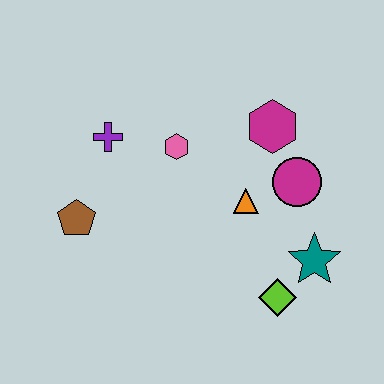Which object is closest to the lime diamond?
The teal star is closest to the lime diamond.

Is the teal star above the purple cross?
No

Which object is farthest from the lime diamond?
The purple cross is farthest from the lime diamond.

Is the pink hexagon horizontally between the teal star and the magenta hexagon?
No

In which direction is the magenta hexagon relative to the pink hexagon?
The magenta hexagon is to the right of the pink hexagon.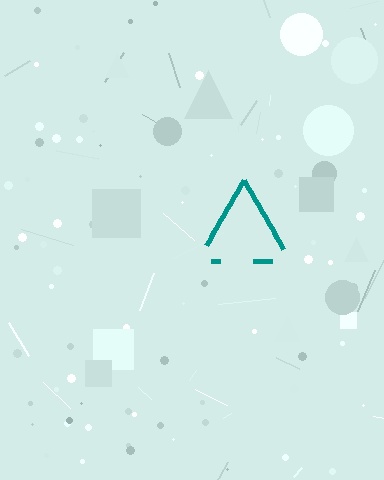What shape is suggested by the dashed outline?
The dashed outline suggests a triangle.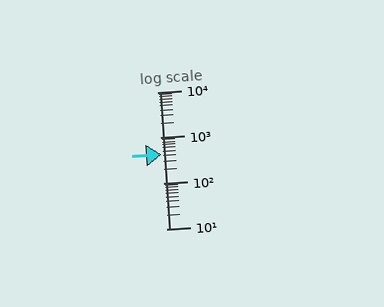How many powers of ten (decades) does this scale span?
The scale spans 3 decades, from 10 to 10000.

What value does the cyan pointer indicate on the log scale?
The pointer indicates approximately 430.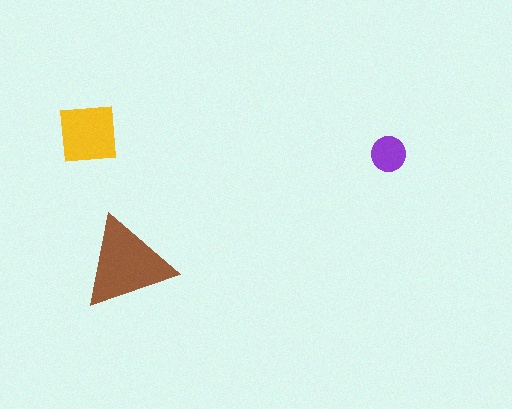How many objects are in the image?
There are 3 objects in the image.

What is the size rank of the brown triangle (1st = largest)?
1st.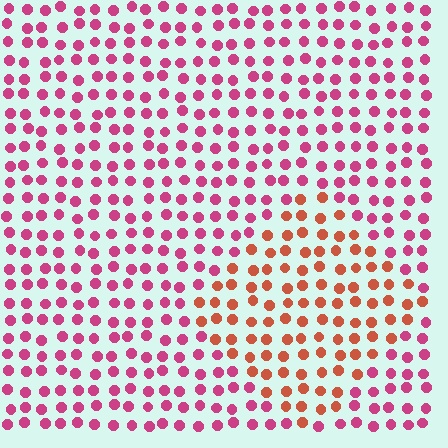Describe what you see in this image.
The image is filled with small magenta elements in a uniform arrangement. A diamond-shaped region is visible where the elements are tinted to a slightly different hue, forming a subtle color boundary.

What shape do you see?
I see a diamond.